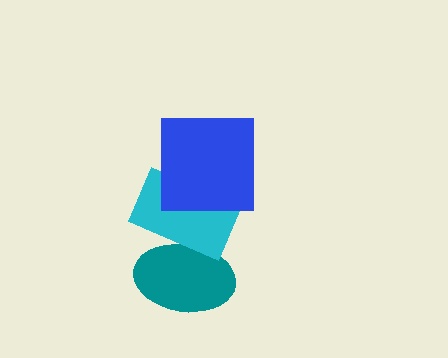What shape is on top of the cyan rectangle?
The blue square is on top of the cyan rectangle.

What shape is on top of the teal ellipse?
The cyan rectangle is on top of the teal ellipse.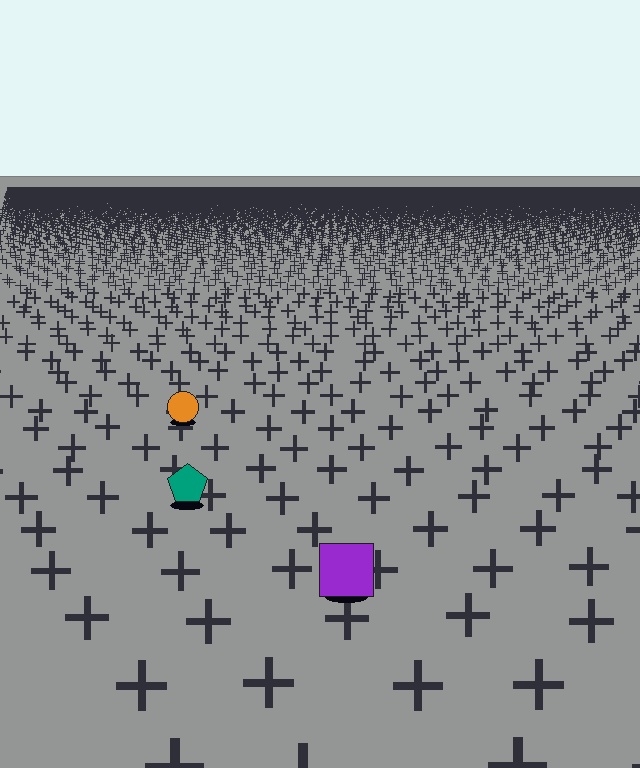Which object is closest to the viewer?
The purple square is closest. The texture marks near it are larger and more spread out.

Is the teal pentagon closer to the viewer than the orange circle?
Yes. The teal pentagon is closer — you can tell from the texture gradient: the ground texture is coarser near it.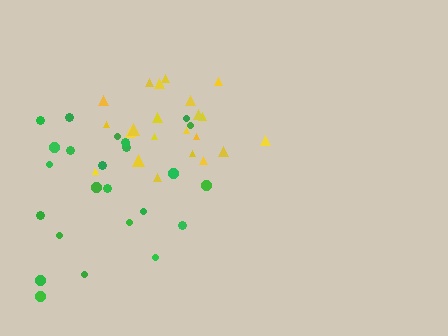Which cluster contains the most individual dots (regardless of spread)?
Green (25).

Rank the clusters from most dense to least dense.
yellow, green.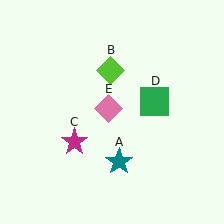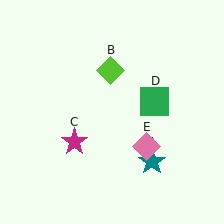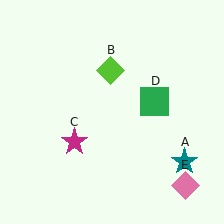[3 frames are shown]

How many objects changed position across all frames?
2 objects changed position: teal star (object A), pink diamond (object E).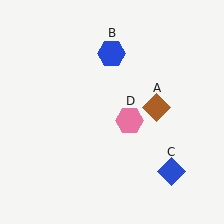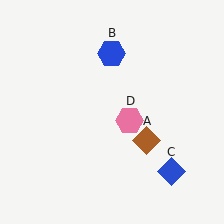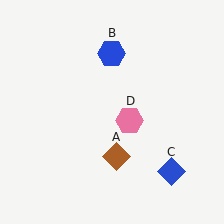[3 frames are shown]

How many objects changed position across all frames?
1 object changed position: brown diamond (object A).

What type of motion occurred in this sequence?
The brown diamond (object A) rotated clockwise around the center of the scene.